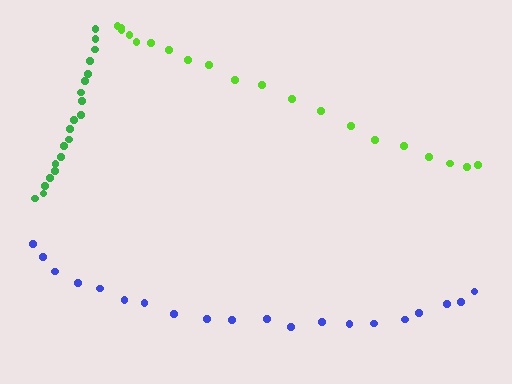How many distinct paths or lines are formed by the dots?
There are 3 distinct paths.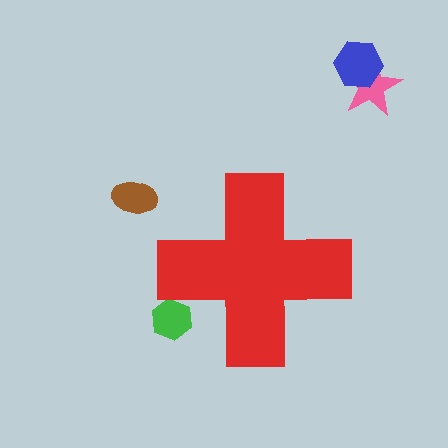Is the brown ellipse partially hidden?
No, the brown ellipse is fully visible.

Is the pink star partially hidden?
No, the pink star is fully visible.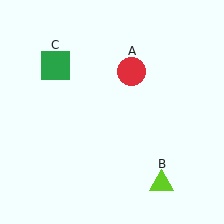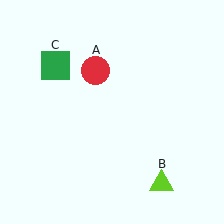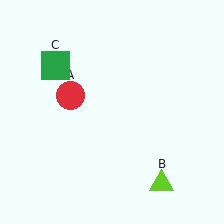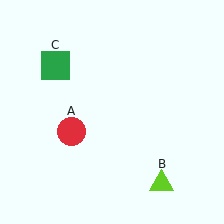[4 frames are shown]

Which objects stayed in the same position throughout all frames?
Lime triangle (object B) and green square (object C) remained stationary.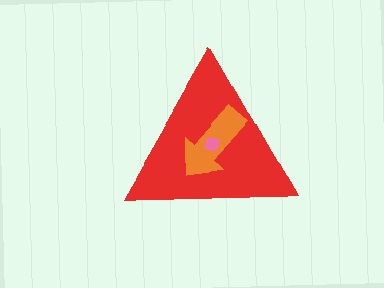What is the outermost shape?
The red triangle.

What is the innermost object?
The pink square.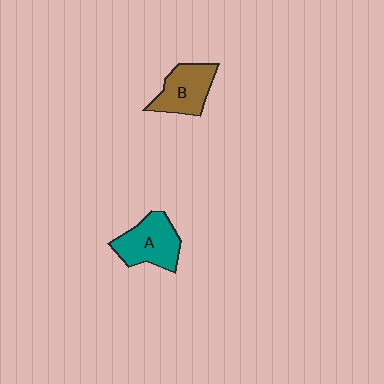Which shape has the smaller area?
Shape B (brown).